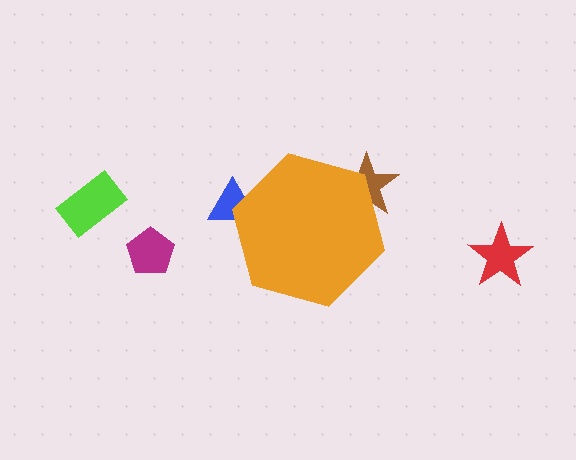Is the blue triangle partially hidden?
Yes, the blue triangle is partially hidden behind the orange hexagon.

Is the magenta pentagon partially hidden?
No, the magenta pentagon is fully visible.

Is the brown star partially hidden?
Yes, the brown star is partially hidden behind the orange hexagon.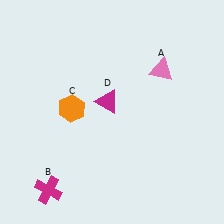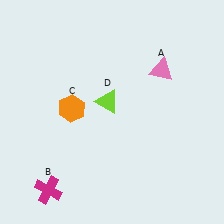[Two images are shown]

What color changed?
The triangle (D) changed from magenta in Image 1 to lime in Image 2.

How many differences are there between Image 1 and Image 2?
There is 1 difference between the two images.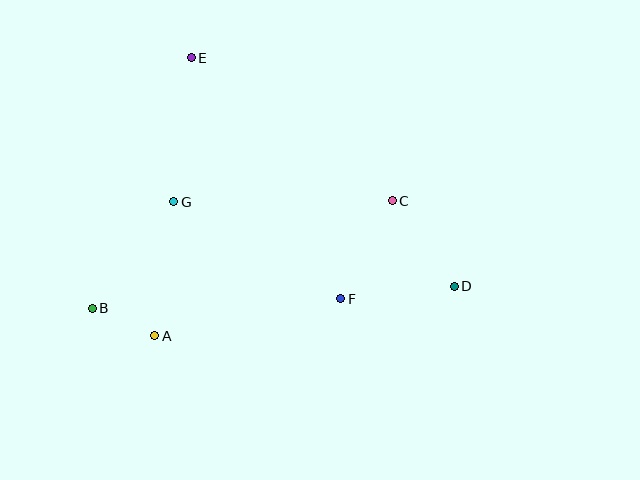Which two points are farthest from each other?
Points B and D are farthest from each other.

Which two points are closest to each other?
Points A and B are closest to each other.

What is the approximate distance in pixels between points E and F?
The distance between E and F is approximately 284 pixels.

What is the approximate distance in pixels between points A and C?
The distance between A and C is approximately 273 pixels.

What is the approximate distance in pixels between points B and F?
The distance between B and F is approximately 249 pixels.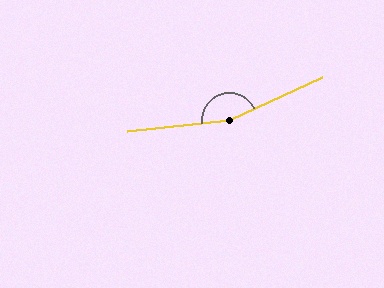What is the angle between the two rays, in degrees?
Approximately 161 degrees.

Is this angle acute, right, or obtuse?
It is obtuse.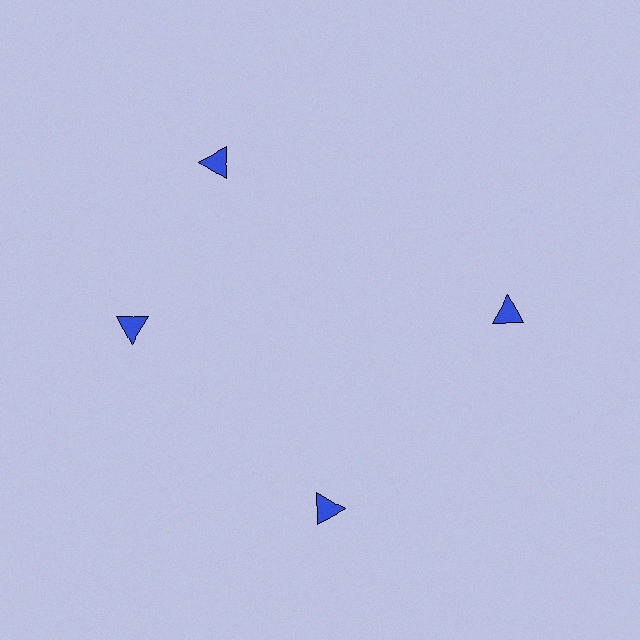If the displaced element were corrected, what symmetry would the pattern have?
It would have 4-fold rotational symmetry — the pattern would map onto itself every 90 degrees.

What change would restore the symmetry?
The symmetry would be restored by rotating it back into even spacing with its neighbors so that all 4 triangles sit at equal angles and equal distance from the center.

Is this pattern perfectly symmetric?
No. The 4 blue triangles are arranged in a ring, but one element near the 12 o'clock position is rotated out of alignment along the ring, breaking the 4-fold rotational symmetry.